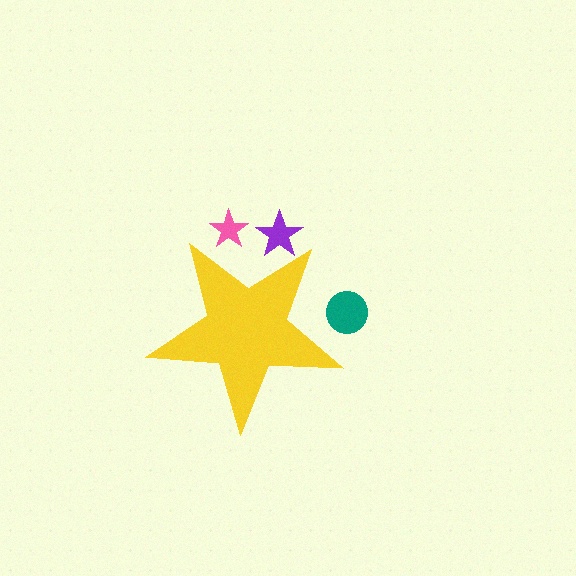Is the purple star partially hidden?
Yes, the purple star is partially hidden behind the yellow star.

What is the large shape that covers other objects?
A yellow star.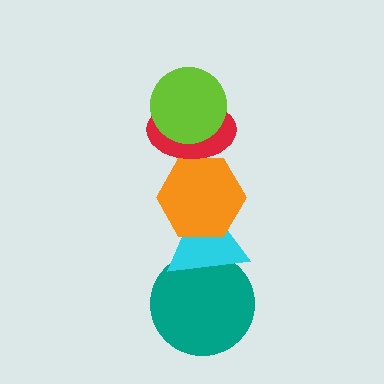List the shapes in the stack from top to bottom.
From top to bottom: the lime circle, the red ellipse, the orange hexagon, the cyan triangle, the teal circle.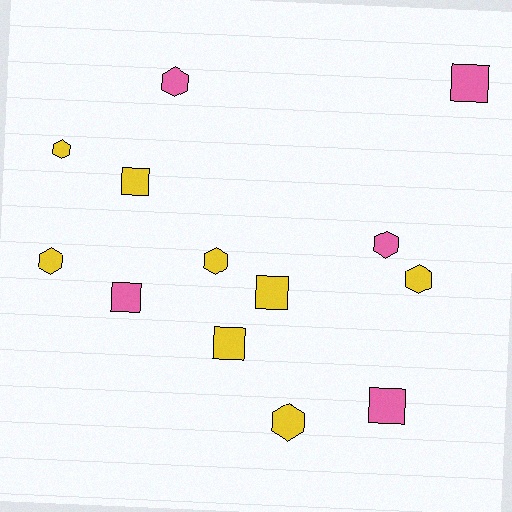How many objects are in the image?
There are 13 objects.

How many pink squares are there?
There are 3 pink squares.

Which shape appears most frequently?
Hexagon, with 7 objects.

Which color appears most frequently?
Yellow, with 8 objects.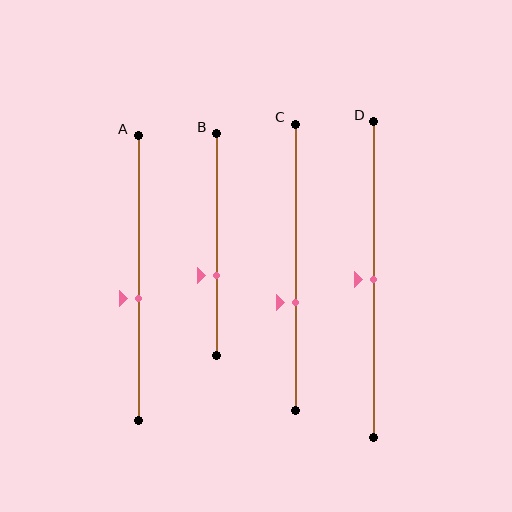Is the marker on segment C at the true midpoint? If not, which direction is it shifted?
No, the marker on segment C is shifted downward by about 12% of the segment length.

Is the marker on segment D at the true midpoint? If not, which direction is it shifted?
Yes, the marker on segment D is at the true midpoint.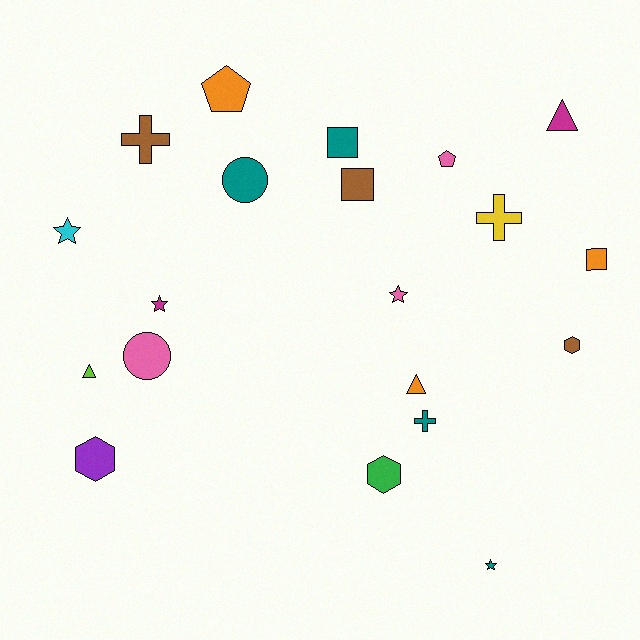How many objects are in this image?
There are 20 objects.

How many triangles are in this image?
There are 3 triangles.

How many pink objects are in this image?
There are 3 pink objects.